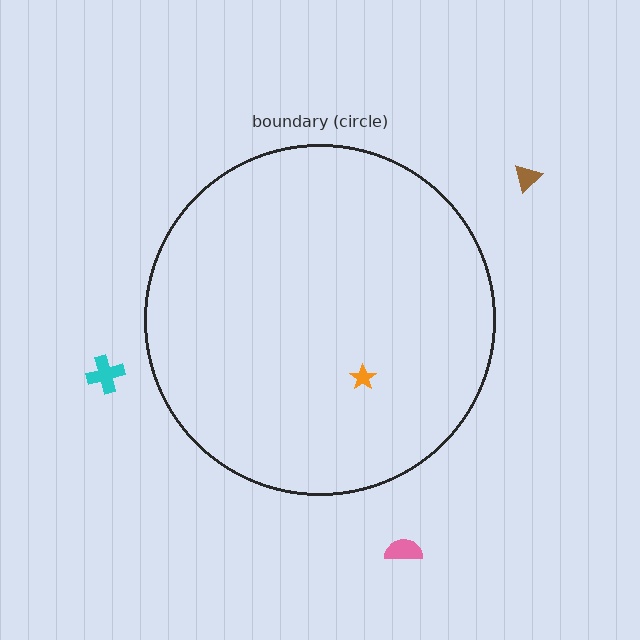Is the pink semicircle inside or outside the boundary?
Outside.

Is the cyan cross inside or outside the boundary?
Outside.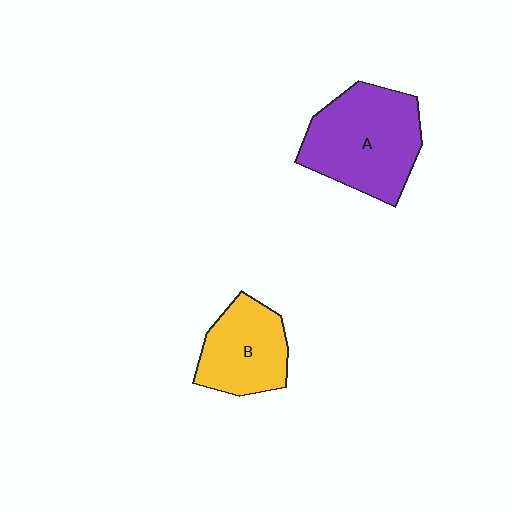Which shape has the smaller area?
Shape B (yellow).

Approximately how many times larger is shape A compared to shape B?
Approximately 1.5 times.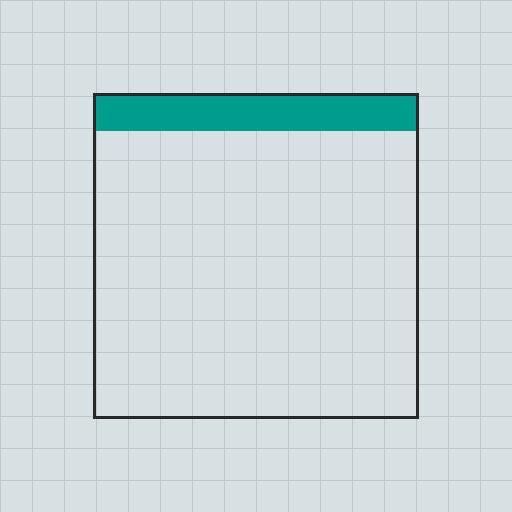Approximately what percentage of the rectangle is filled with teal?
Approximately 10%.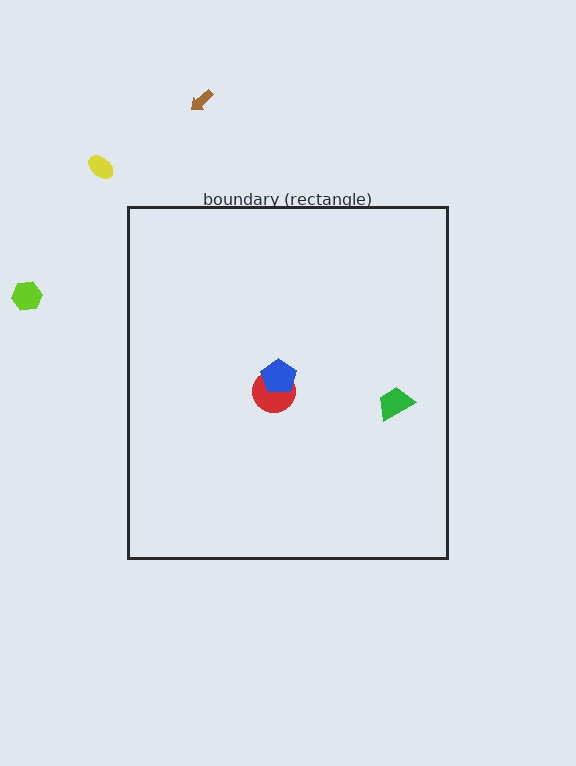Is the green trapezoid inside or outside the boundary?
Inside.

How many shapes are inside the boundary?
3 inside, 3 outside.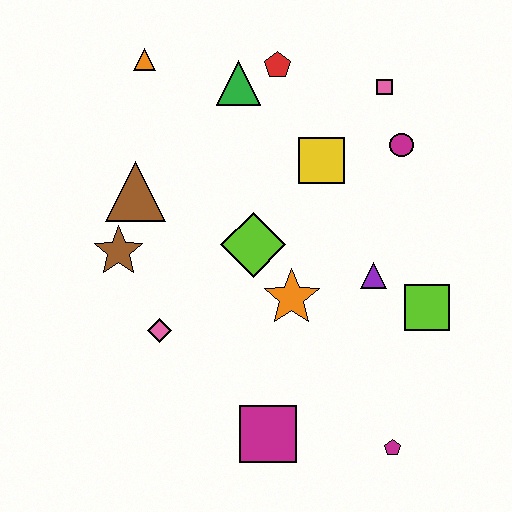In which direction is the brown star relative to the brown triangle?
The brown star is below the brown triangle.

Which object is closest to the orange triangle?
The green triangle is closest to the orange triangle.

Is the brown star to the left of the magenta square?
Yes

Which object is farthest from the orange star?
The orange triangle is farthest from the orange star.